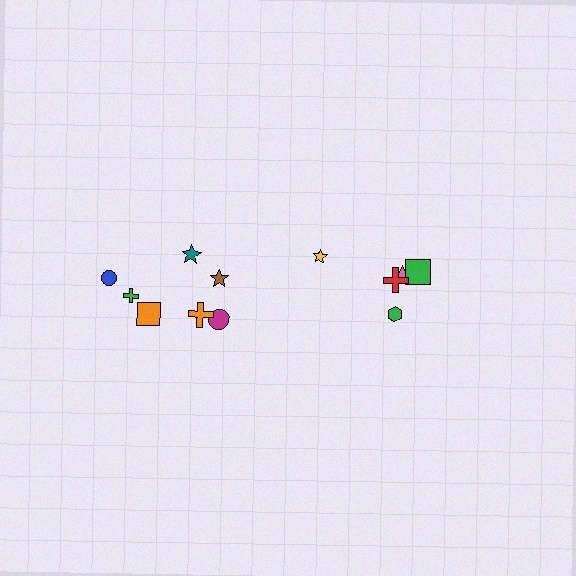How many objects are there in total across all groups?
There are 12 objects.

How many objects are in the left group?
There are 7 objects.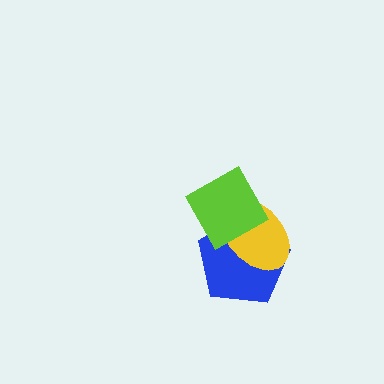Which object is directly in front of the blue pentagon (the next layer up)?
The yellow ellipse is directly in front of the blue pentagon.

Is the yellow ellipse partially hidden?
Yes, it is partially covered by another shape.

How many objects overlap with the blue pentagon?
2 objects overlap with the blue pentagon.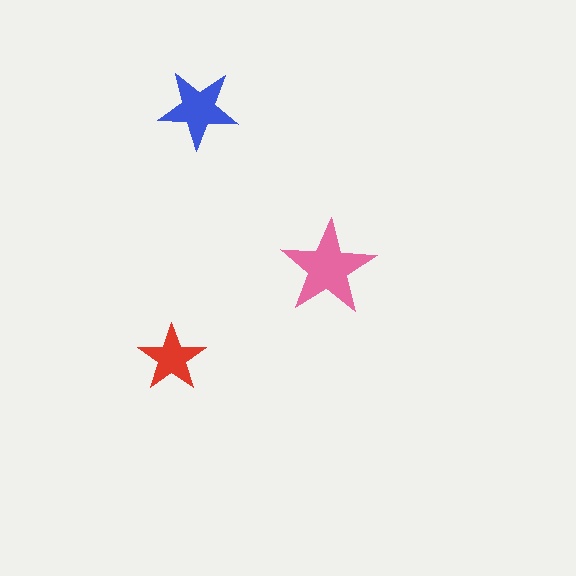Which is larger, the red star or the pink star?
The pink one.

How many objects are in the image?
There are 3 objects in the image.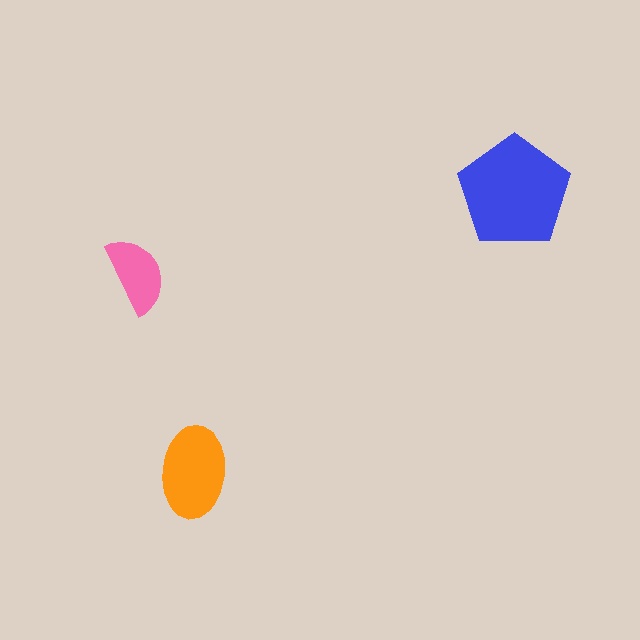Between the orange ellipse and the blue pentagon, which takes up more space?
The blue pentagon.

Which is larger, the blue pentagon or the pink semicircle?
The blue pentagon.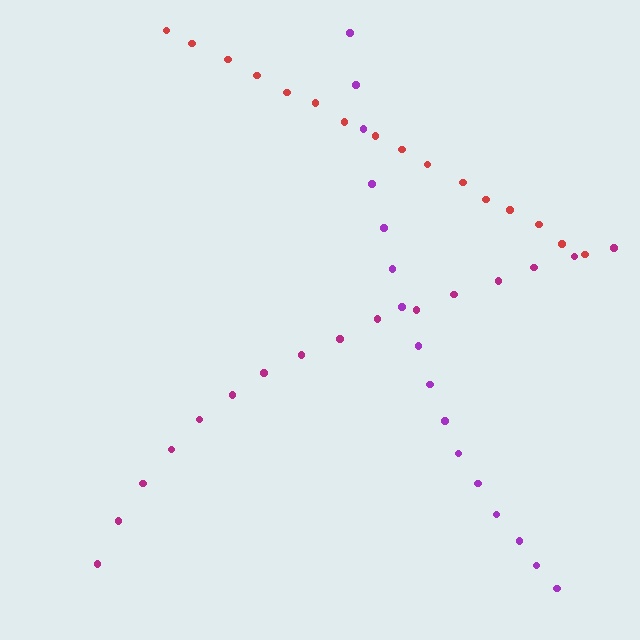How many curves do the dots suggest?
There are 3 distinct paths.